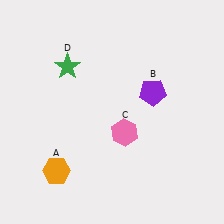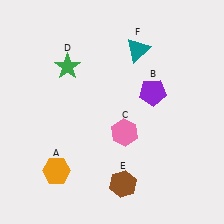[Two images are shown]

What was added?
A brown hexagon (E), a teal triangle (F) were added in Image 2.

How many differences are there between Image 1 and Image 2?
There are 2 differences between the two images.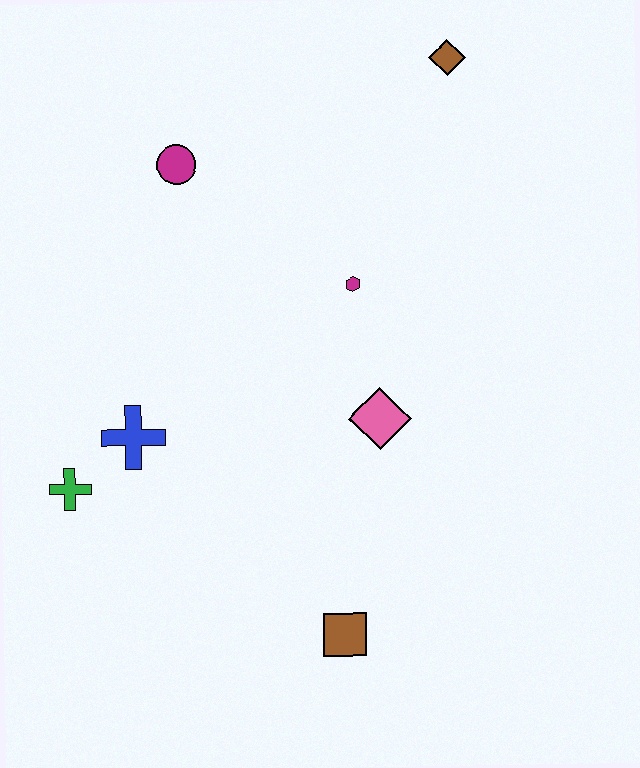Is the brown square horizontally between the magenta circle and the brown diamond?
Yes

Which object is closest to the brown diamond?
The magenta hexagon is closest to the brown diamond.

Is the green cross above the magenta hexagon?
No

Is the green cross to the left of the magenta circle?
Yes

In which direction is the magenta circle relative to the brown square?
The magenta circle is above the brown square.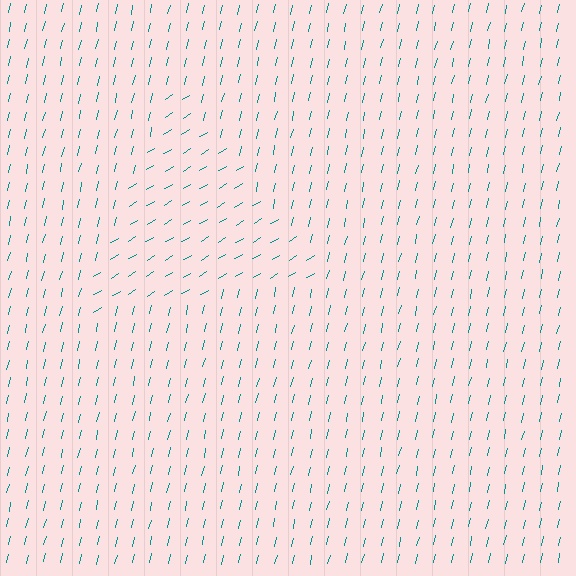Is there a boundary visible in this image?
Yes, there is a texture boundary formed by a change in line orientation.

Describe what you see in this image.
The image is filled with small teal line segments. A triangle region in the image has lines oriented differently from the surrounding lines, creating a visible texture boundary.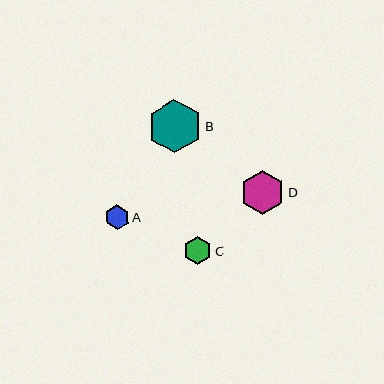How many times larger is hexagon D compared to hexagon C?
Hexagon D is approximately 1.6 times the size of hexagon C.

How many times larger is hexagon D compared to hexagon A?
Hexagon D is approximately 1.8 times the size of hexagon A.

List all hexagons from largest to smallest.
From largest to smallest: B, D, C, A.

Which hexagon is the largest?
Hexagon B is the largest with a size of approximately 53 pixels.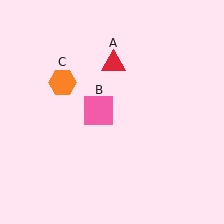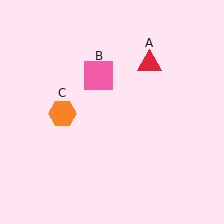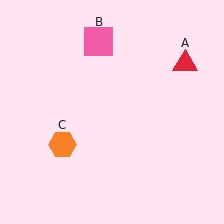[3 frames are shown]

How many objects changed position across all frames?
3 objects changed position: red triangle (object A), pink square (object B), orange hexagon (object C).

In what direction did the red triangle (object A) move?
The red triangle (object A) moved right.